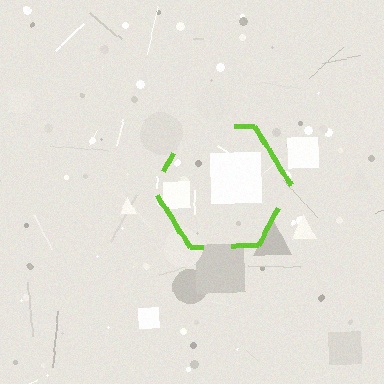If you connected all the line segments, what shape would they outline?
They would outline a hexagon.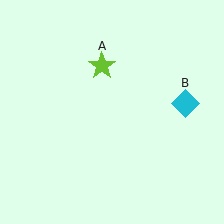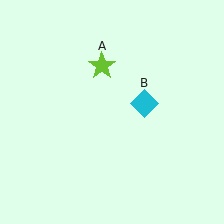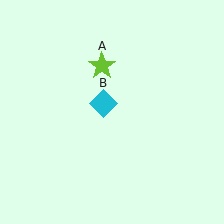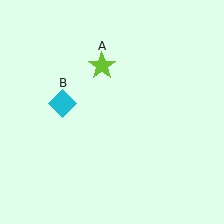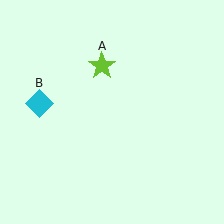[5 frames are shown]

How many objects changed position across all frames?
1 object changed position: cyan diamond (object B).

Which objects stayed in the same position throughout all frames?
Lime star (object A) remained stationary.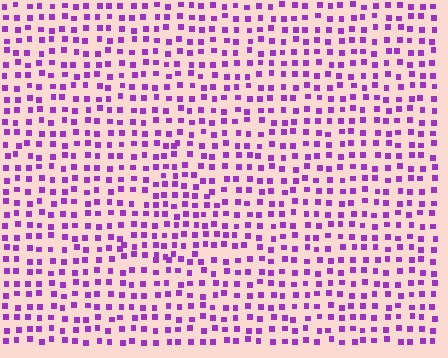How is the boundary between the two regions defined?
The boundary is defined by a change in element density (approximately 1.3x ratio). All elements are the same color, size, and shape.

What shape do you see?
I see a triangle.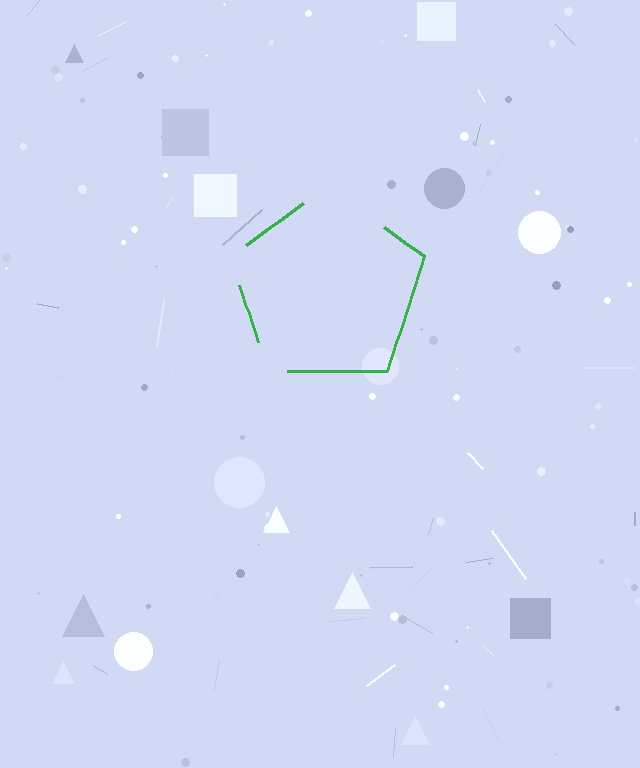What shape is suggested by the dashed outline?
The dashed outline suggests a pentagon.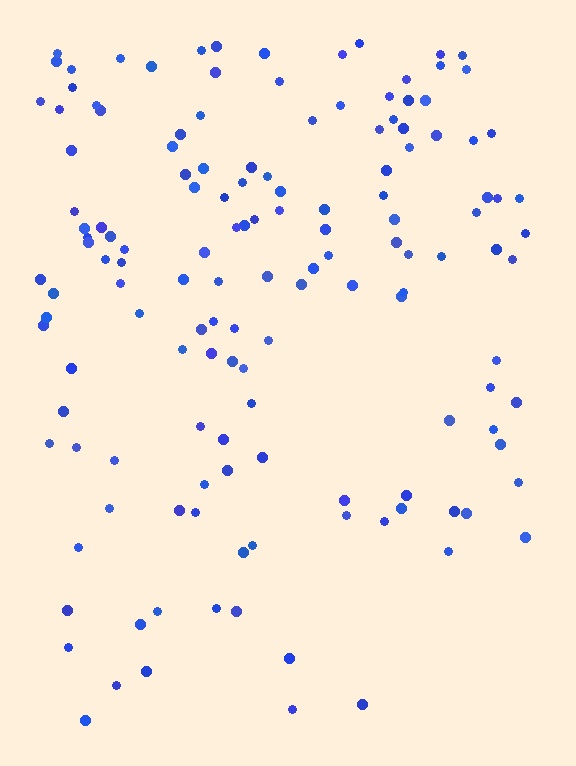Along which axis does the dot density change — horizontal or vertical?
Vertical.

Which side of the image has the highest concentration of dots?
The top.